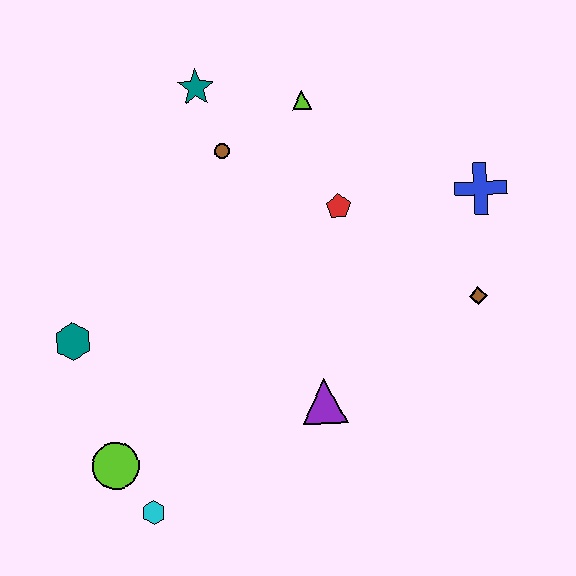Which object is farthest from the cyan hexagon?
The blue cross is farthest from the cyan hexagon.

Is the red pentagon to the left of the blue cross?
Yes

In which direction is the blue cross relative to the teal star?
The blue cross is to the right of the teal star.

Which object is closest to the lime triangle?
The brown circle is closest to the lime triangle.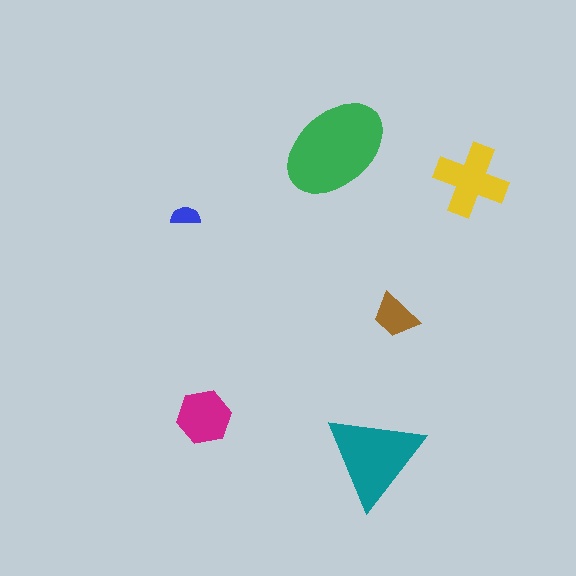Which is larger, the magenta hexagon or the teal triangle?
The teal triangle.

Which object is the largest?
The green ellipse.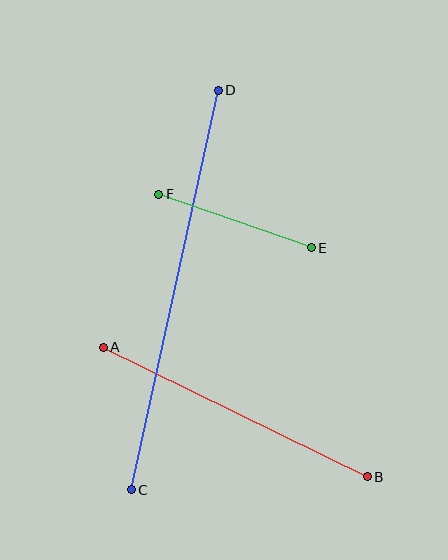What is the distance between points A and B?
The distance is approximately 294 pixels.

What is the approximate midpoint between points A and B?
The midpoint is at approximately (235, 412) pixels.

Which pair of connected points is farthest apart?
Points C and D are farthest apart.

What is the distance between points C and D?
The distance is approximately 409 pixels.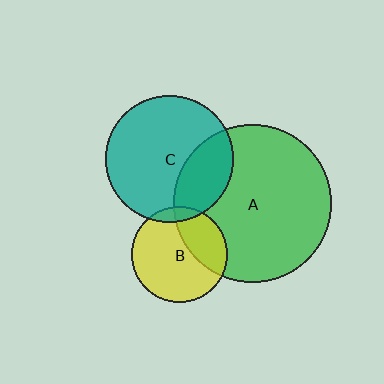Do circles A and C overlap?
Yes.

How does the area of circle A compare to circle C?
Approximately 1.5 times.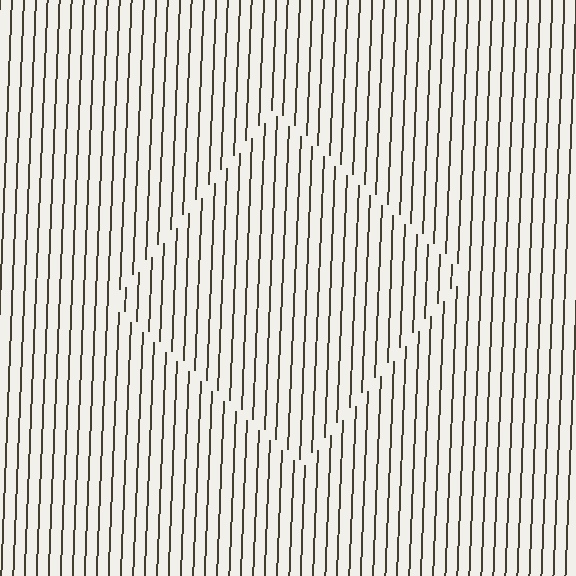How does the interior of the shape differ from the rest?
The interior of the shape contains the same grating, shifted by half a period — the contour is defined by the phase discontinuity where line-ends from the inner and outer gratings abut.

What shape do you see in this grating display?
An illusory square. The interior of the shape contains the same grating, shifted by half a period — the contour is defined by the phase discontinuity where line-ends from the inner and outer gratings abut.